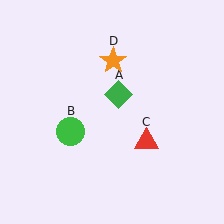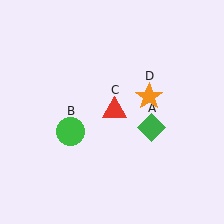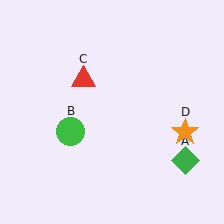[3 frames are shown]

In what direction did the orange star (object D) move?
The orange star (object D) moved down and to the right.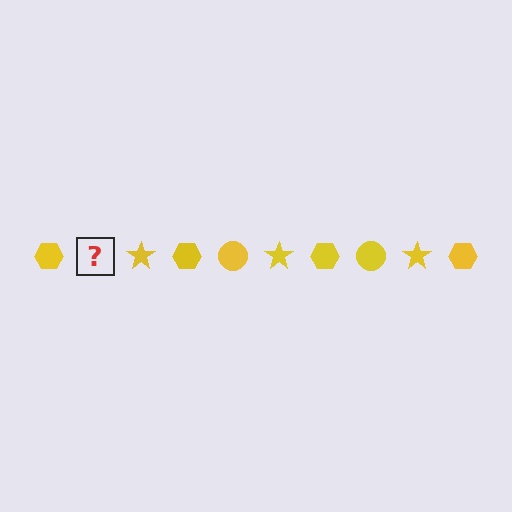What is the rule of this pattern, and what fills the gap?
The rule is that the pattern cycles through hexagon, circle, star shapes in yellow. The gap should be filled with a yellow circle.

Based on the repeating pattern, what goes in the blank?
The blank should be a yellow circle.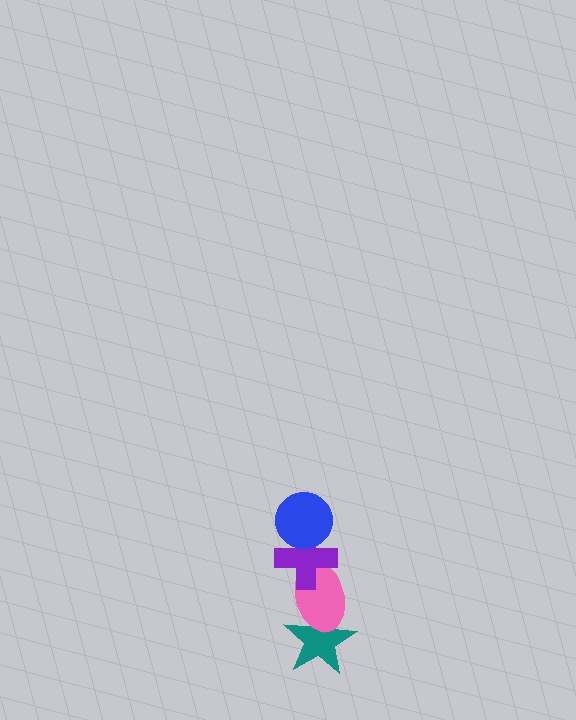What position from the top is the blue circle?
The blue circle is 1st from the top.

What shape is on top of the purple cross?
The blue circle is on top of the purple cross.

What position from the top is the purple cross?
The purple cross is 2nd from the top.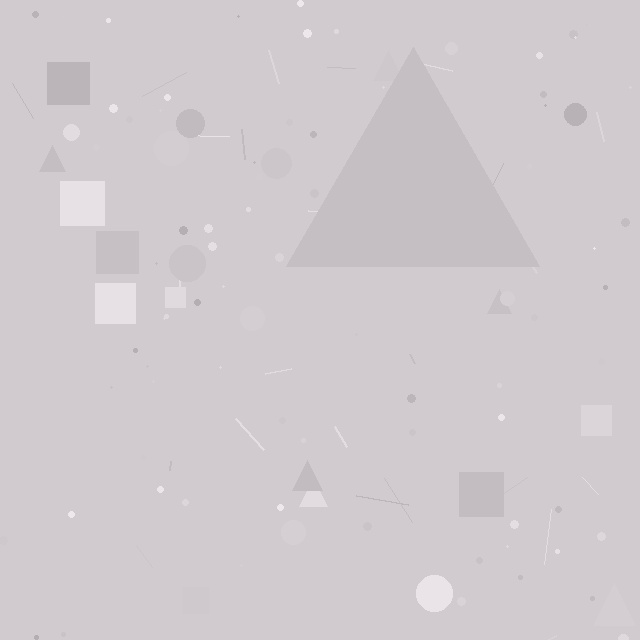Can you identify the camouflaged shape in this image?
The camouflaged shape is a triangle.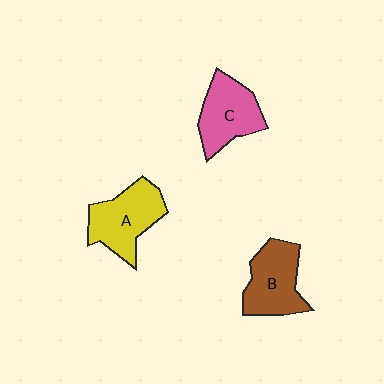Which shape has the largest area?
Shape A (yellow).